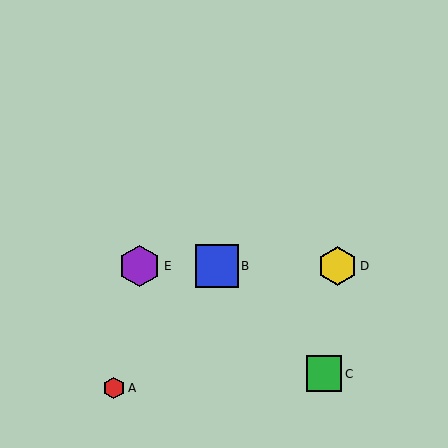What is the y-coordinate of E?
Object E is at y≈266.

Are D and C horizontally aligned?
No, D is at y≈266 and C is at y≈374.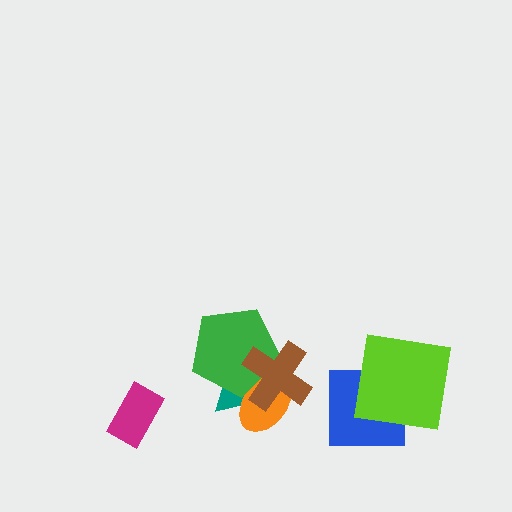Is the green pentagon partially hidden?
Yes, it is partially covered by another shape.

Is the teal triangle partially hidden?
Yes, it is partially covered by another shape.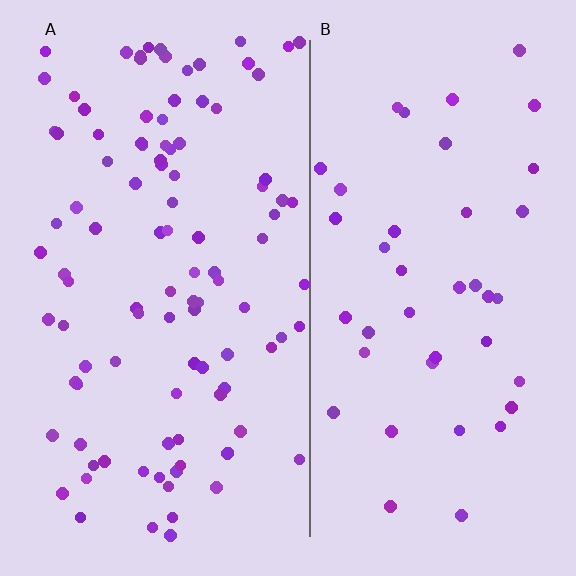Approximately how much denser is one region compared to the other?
Approximately 2.5× — region A over region B.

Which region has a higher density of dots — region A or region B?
A (the left).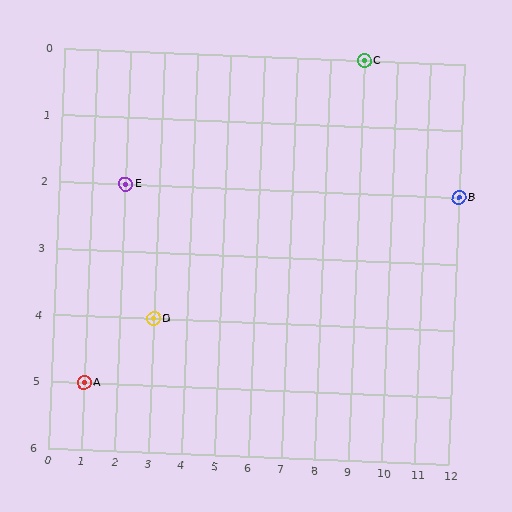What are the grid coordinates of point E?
Point E is at grid coordinates (2, 2).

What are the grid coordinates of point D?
Point D is at grid coordinates (3, 4).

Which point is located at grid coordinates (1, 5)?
Point A is at (1, 5).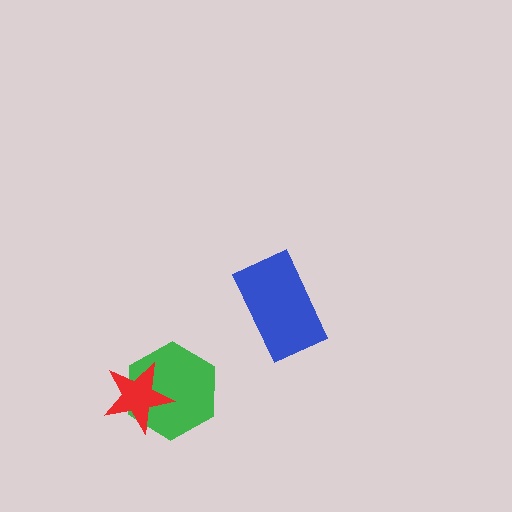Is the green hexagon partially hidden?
Yes, it is partially covered by another shape.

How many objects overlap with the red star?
1 object overlaps with the red star.